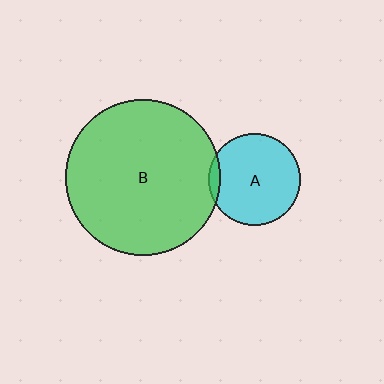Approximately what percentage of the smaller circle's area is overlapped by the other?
Approximately 5%.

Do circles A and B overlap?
Yes.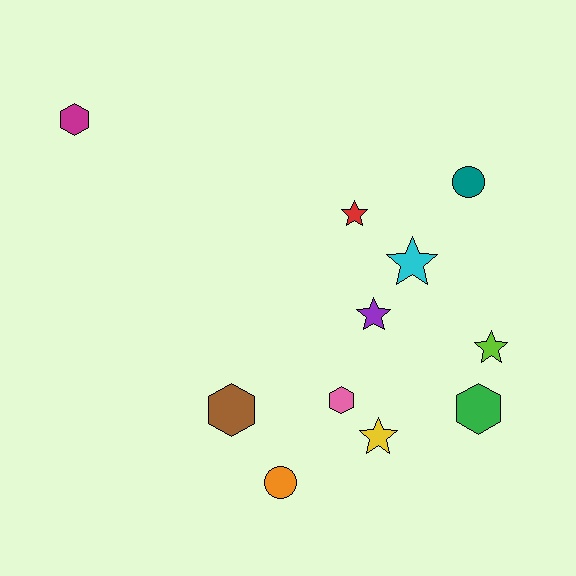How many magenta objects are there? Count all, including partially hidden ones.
There is 1 magenta object.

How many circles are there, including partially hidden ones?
There are 2 circles.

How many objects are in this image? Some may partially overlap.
There are 11 objects.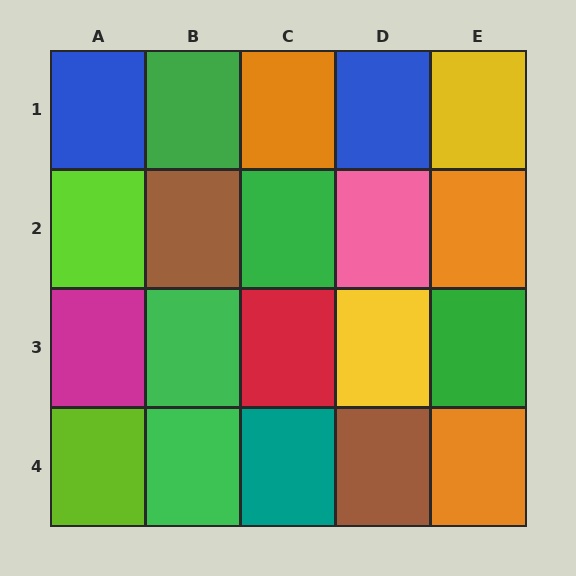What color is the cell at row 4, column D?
Brown.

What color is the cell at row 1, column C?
Orange.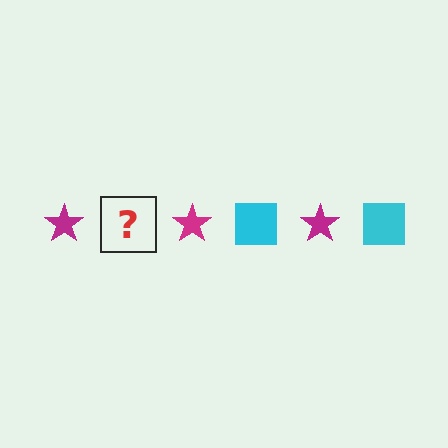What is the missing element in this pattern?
The missing element is a cyan square.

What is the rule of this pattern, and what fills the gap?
The rule is that the pattern alternates between magenta star and cyan square. The gap should be filled with a cyan square.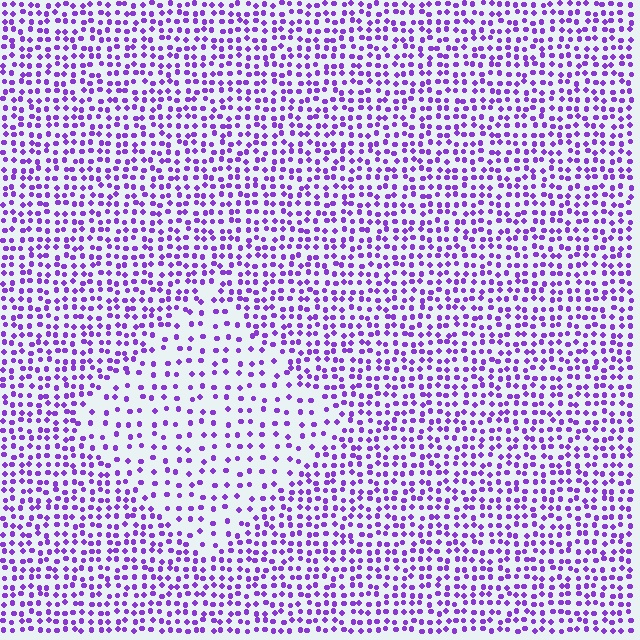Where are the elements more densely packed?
The elements are more densely packed outside the diamond boundary.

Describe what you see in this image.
The image contains small purple elements arranged at two different densities. A diamond-shaped region is visible where the elements are less densely packed than the surrounding area.